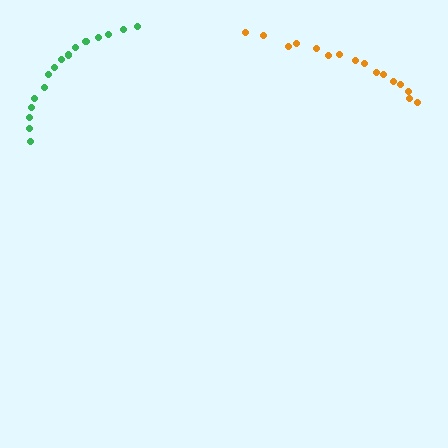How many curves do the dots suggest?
There are 2 distinct paths.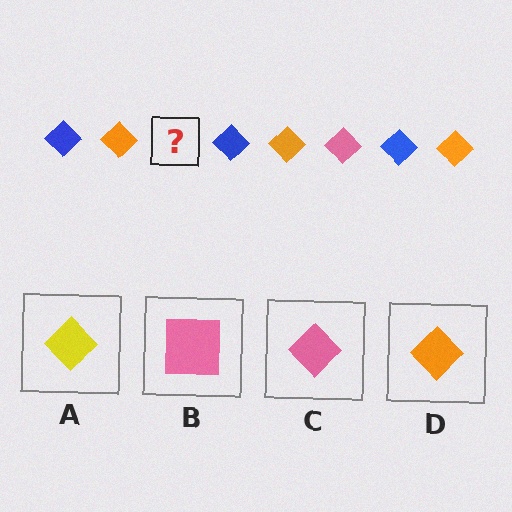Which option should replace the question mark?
Option C.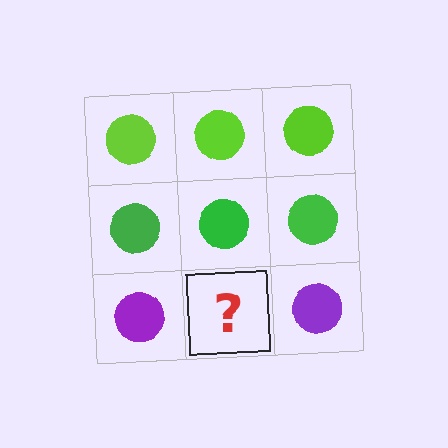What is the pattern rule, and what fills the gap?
The rule is that each row has a consistent color. The gap should be filled with a purple circle.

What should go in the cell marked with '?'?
The missing cell should contain a purple circle.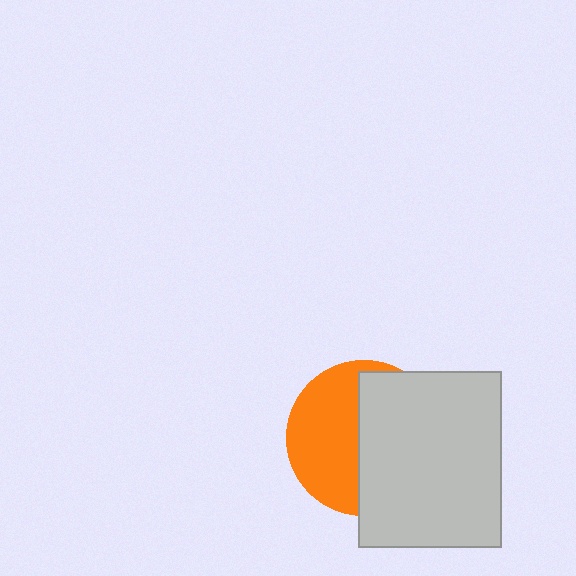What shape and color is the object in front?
The object in front is a light gray rectangle.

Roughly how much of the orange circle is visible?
About half of it is visible (roughly 47%).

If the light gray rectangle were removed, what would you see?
You would see the complete orange circle.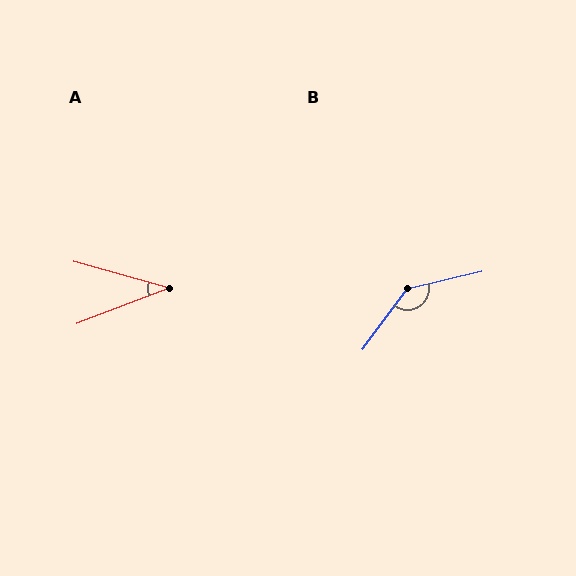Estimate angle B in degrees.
Approximately 140 degrees.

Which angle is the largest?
B, at approximately 140 degrees.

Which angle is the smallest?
A, at approximately 37 degrees.